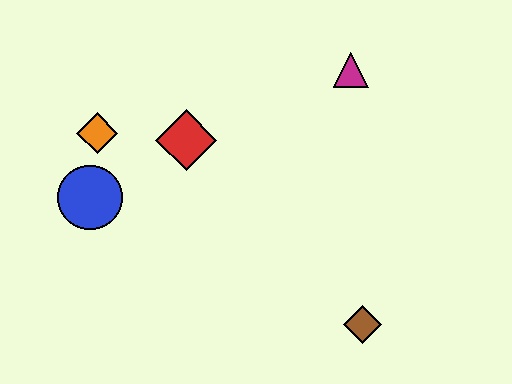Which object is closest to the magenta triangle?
The red diamond is closest to the magenta triangle.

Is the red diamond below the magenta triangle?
Yes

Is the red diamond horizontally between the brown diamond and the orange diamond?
Yes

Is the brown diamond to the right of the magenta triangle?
Yes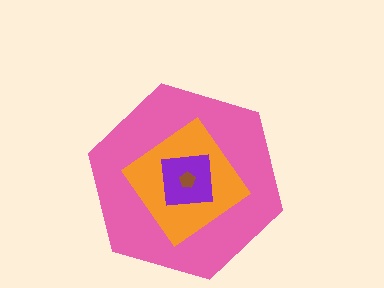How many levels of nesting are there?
4.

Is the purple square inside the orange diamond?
Yes.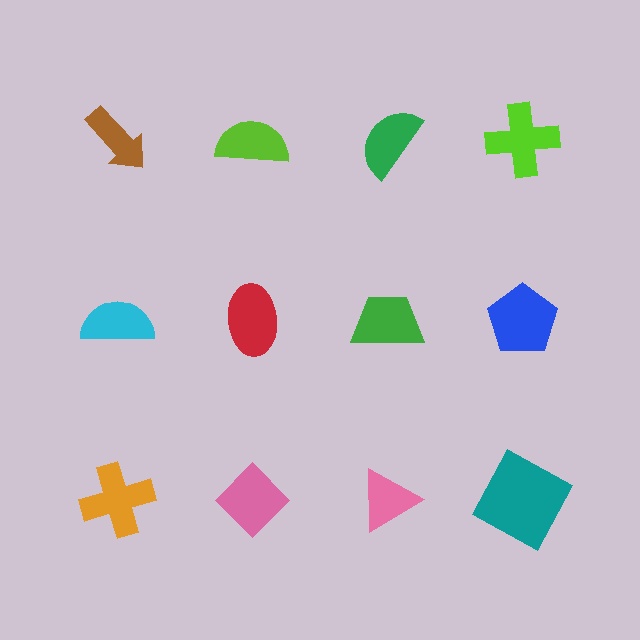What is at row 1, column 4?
A lime cross.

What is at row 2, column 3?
A green trapezoid.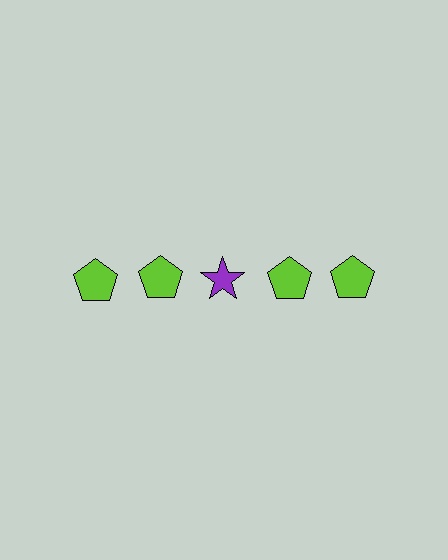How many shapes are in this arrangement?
There are 5 shapes arranged in a grid pattern.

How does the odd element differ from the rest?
It differs in both color (purple instead of lime) and shape (star instead of pentagon).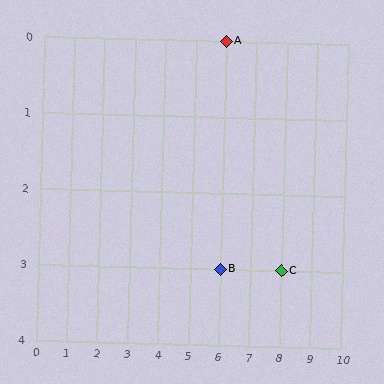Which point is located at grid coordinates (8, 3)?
Point C is at (8, 3).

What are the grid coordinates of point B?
Point B is at grid coordinates (6, 3).